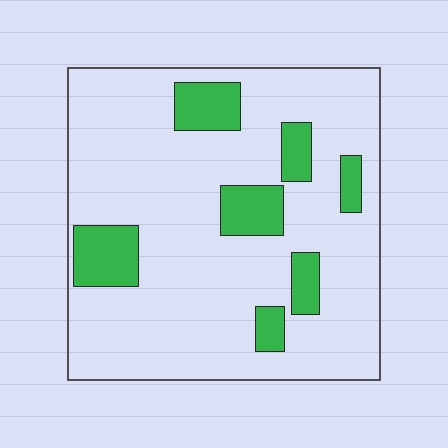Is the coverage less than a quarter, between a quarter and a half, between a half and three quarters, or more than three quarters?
Less than a quarter.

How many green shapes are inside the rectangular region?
7.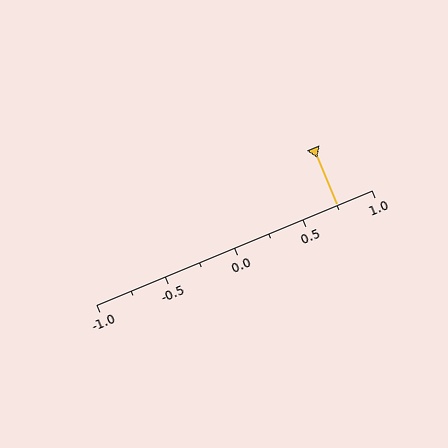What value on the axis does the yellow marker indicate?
The marker indicates approximately 0.75.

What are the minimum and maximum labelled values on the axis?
The axis runs from -1.0 to 1.0.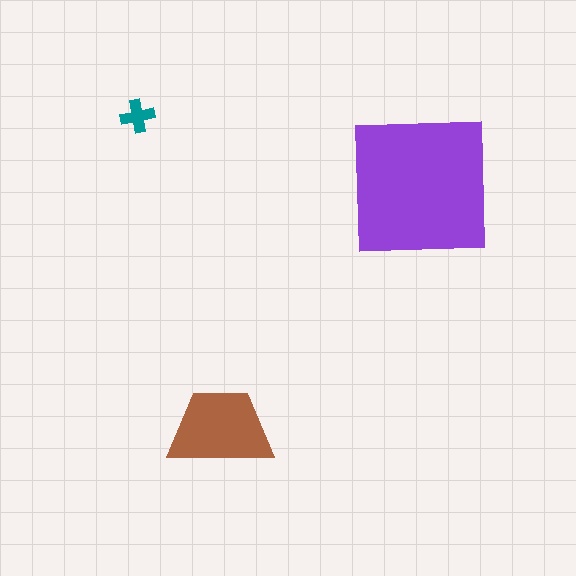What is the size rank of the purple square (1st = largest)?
1st.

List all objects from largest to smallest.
The purple square, the brown trapezoid, the teal cross.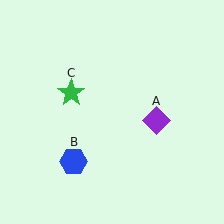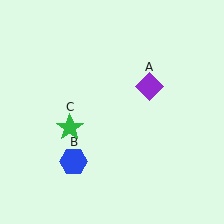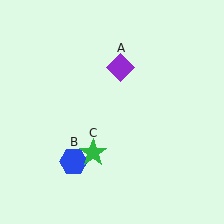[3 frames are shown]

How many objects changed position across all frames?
2 objects changed position: purple diamond (object A), green star (object C).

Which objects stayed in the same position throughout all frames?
Blue hexagon (object B) remained stationary.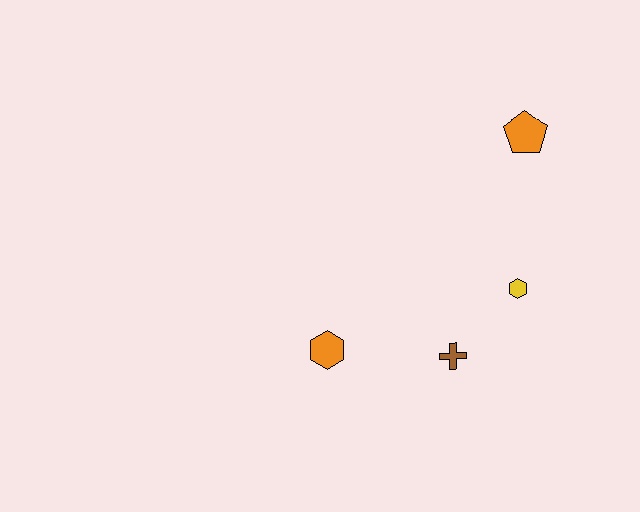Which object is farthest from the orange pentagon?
The orange hexagon is farthest from the orange pentagon.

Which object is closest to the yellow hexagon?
The brown cross is closest to the yellow hexagon.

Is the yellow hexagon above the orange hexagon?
Yes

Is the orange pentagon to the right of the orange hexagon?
Yes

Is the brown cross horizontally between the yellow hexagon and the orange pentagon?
No